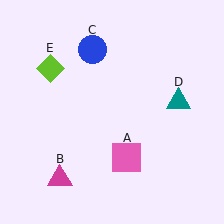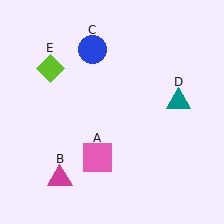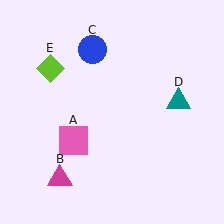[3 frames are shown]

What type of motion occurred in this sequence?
The pink square (object A) rotated clockwise around the center of the scene.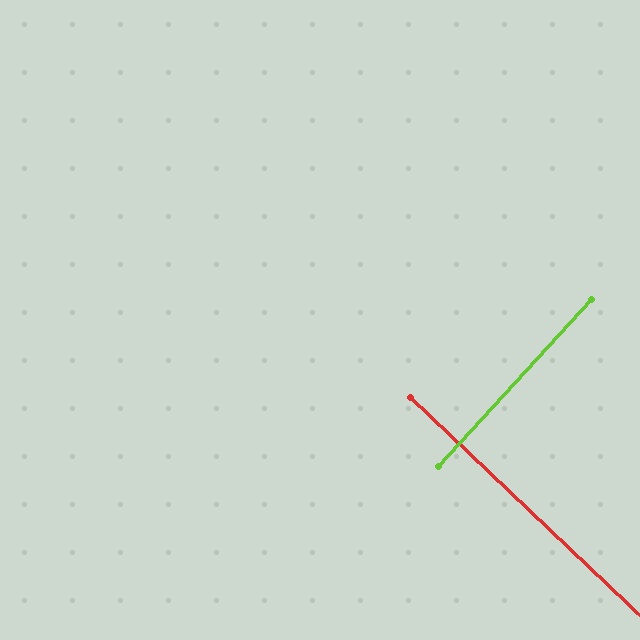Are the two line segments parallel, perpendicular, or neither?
Perpendicular — they meet at approximately 89°.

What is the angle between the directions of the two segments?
Approximately 89 degrees.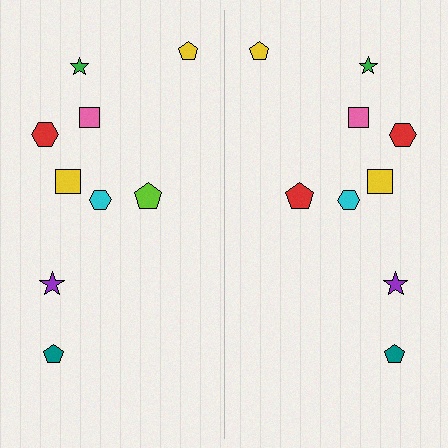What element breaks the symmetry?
The red pentagon on the right side breaks the symmetry — its mirror counterpart is lime.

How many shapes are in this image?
There are 18 shapes in this image.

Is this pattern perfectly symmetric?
No, the pattern is not perfectly symmetric. The red pentagon on the right side breaks the symmetry — its mirror counterpart is lime.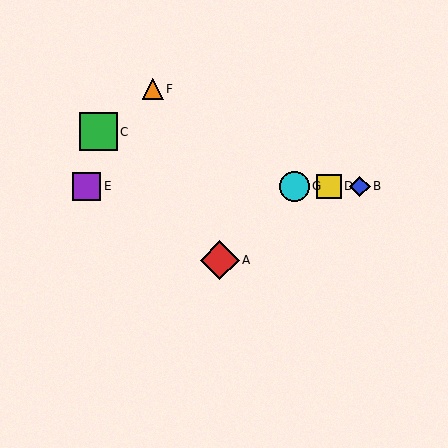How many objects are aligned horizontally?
4 objects (B, D, E, G) are aligned horizontally.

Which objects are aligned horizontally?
Objects B, D, E, G are aligned horizontally.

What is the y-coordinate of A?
Object A is at y≈260.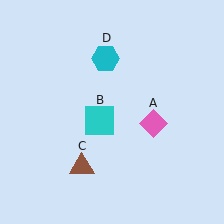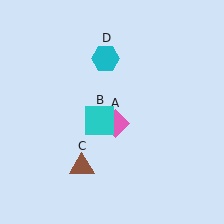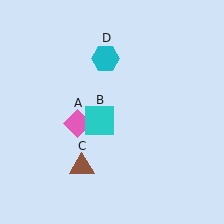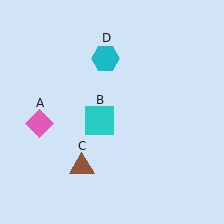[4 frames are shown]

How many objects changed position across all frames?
1 object changed position: pink diamond (object A).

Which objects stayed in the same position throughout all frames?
Cyan square (object B) and brown triangle (object C) and cyan hexagon (object D) remained stationary.